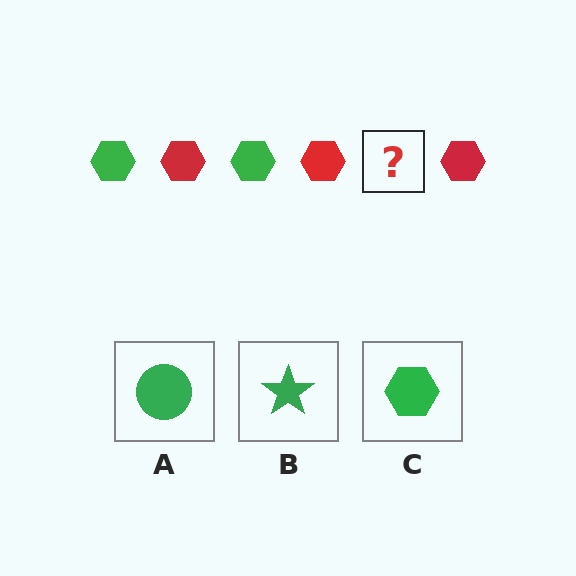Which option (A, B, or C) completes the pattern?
C.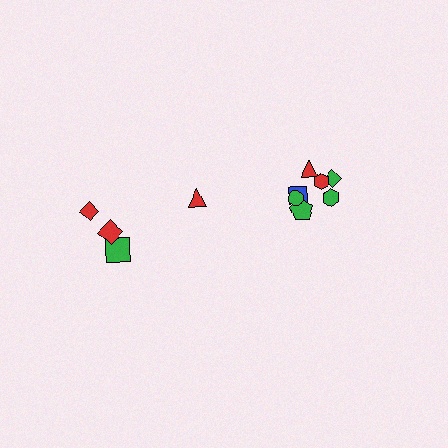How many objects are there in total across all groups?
There are 11 objects.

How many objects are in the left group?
There are 4 objects.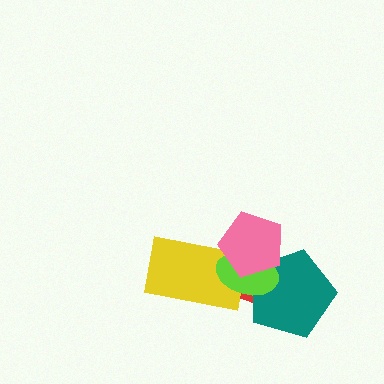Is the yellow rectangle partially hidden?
Yes, it is partially covered by another shape.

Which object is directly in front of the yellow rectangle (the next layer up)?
The lime ellipse is directly in front of the yellow rectangle.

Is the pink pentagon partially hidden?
No, no other shape covers it.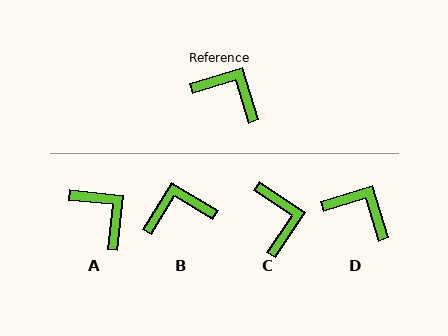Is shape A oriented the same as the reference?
No, it is off by about 24 degrees.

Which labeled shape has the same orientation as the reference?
D.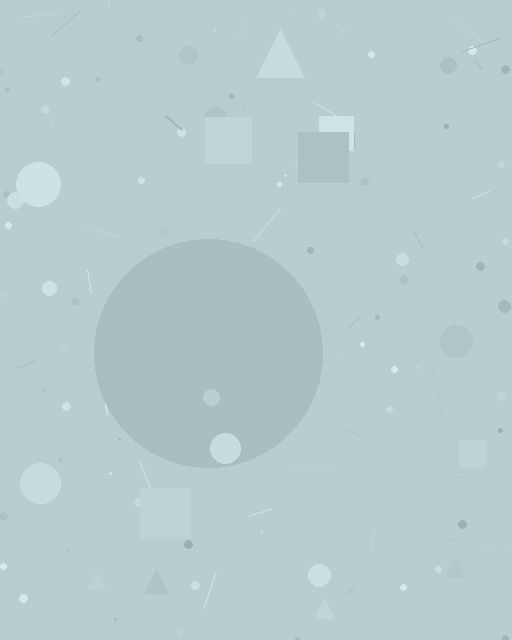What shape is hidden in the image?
A circle is hidden in the image.